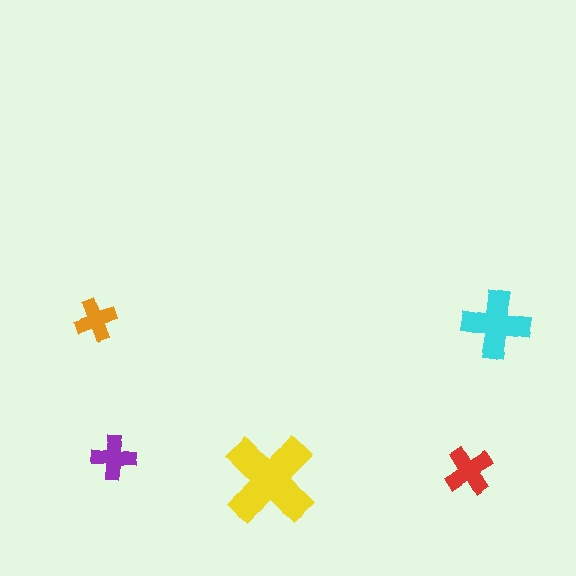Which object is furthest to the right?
The cyan cross is rightmost.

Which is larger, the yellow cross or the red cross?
The yellow one.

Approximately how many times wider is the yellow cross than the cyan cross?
About 1.5 times wider.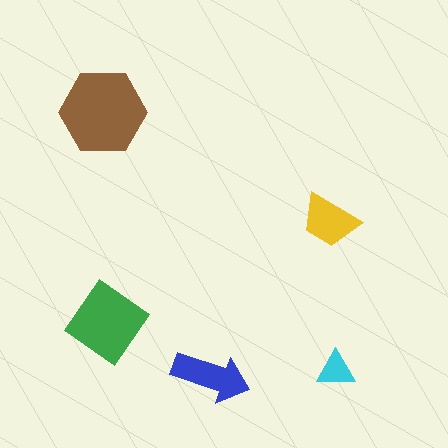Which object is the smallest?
The cyan triangle.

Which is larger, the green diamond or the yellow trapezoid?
The green diamond.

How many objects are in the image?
There are 5 objects in the image.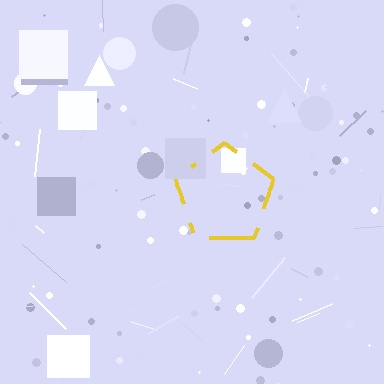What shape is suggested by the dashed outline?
The dashed outline suggests a pentagon.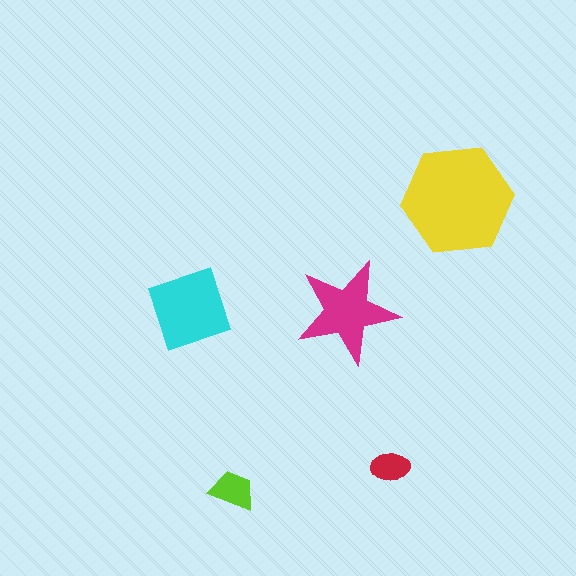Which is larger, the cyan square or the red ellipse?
The cyan square.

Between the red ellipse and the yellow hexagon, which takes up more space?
The yellow hexagon.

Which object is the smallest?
The red ellipse.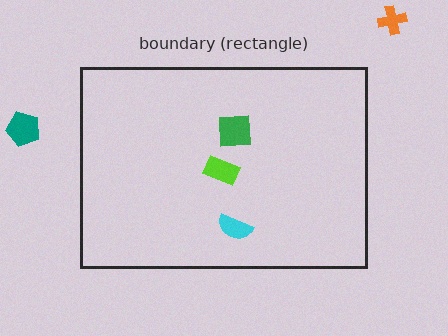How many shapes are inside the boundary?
3 inside, 2 outside.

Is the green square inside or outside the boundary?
Inside.